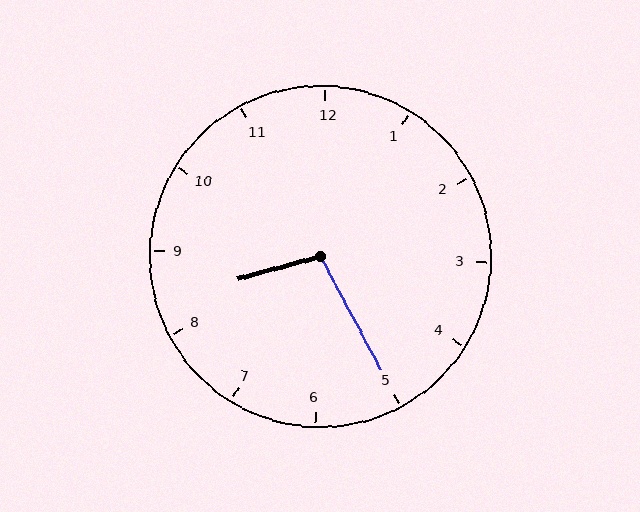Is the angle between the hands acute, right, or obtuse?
It is obtuse.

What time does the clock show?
8:25.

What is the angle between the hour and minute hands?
Approximately 102 degrees.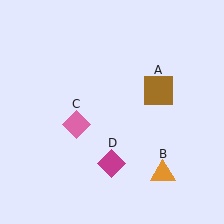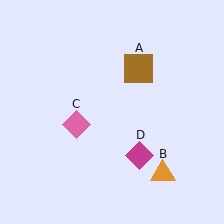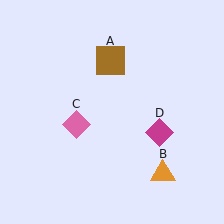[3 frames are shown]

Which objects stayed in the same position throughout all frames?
Orange triangle (object B) and pink diamond (object C) remained stationary.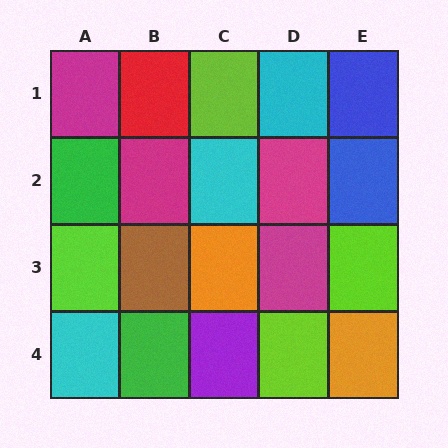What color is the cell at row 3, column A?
Lime.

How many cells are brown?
1 cell is brown.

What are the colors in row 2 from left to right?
Green, magenta, cyan, magenta, blue.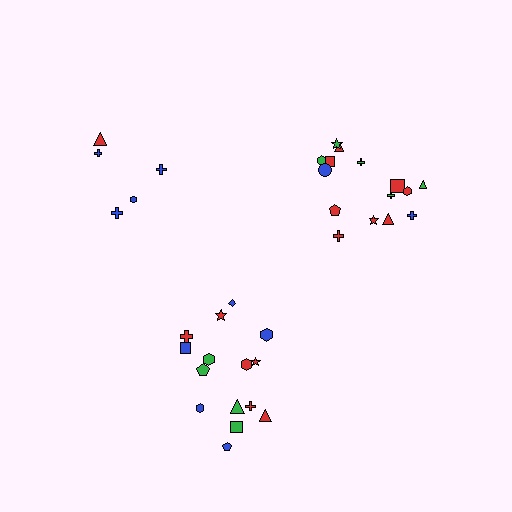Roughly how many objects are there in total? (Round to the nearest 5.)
Roughly 35 objects in total.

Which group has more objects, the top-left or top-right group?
The top-right group.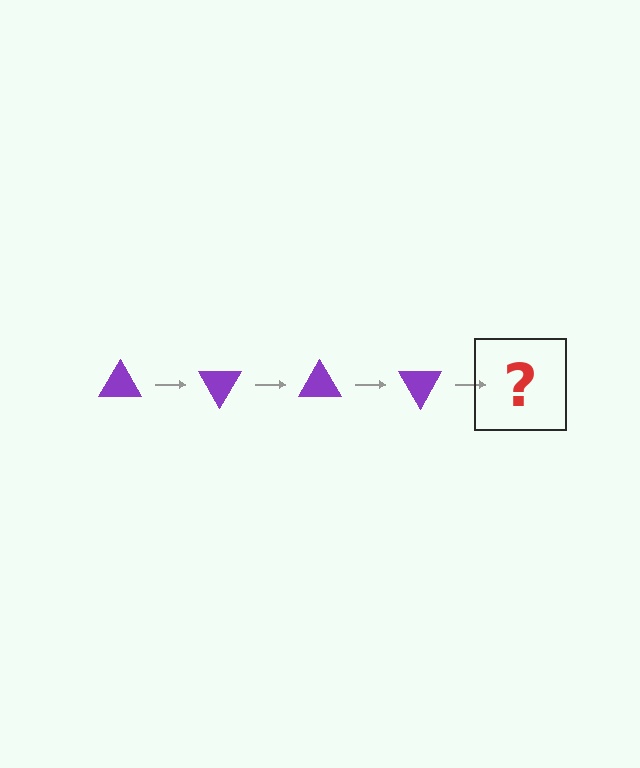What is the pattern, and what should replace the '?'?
The pattern is that the triangle rotates 60 degrees each step. The '?' should be a purple triangle rotated 240 degrees.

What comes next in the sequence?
The next element should be a purple triangle rotated 240 degrees.